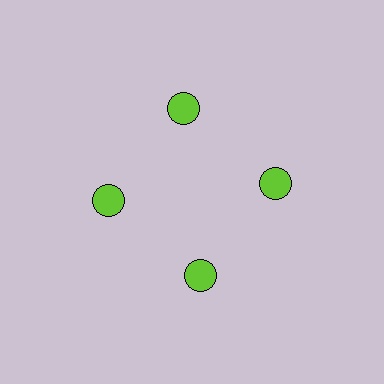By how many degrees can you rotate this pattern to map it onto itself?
The pattern maps onto itself every 90 degrees of rotation.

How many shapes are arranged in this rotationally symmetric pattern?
There are 4 shapes, arranged in 4 groups of 1.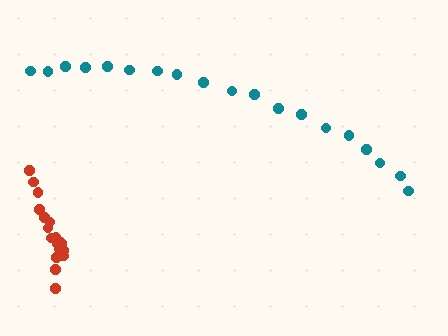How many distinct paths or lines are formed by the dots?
There are 2 distinct paths.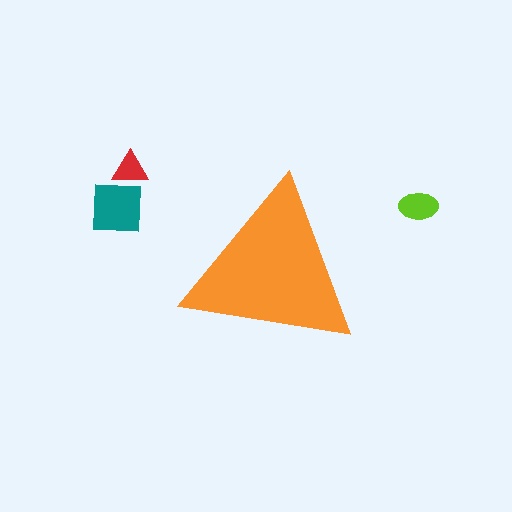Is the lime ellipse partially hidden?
No, the lime ellipse is fully visible.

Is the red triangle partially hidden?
No, the red triangle is fully visible.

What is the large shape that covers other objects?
An orange triangle.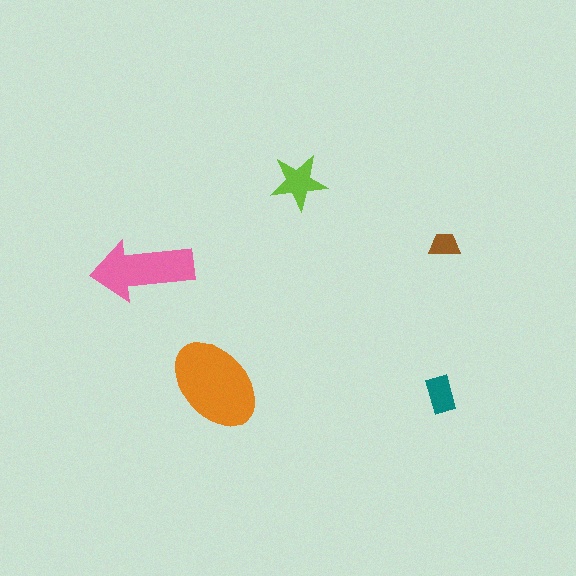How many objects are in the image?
There are 5 objects in the image.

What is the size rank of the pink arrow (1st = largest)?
2nd.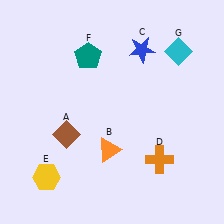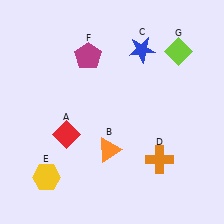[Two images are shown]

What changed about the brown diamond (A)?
In Image 1, A is brown. In Image 2, it changed to red.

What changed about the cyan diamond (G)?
In Image 1, G is cyan. In Image 2, it changed to lime.